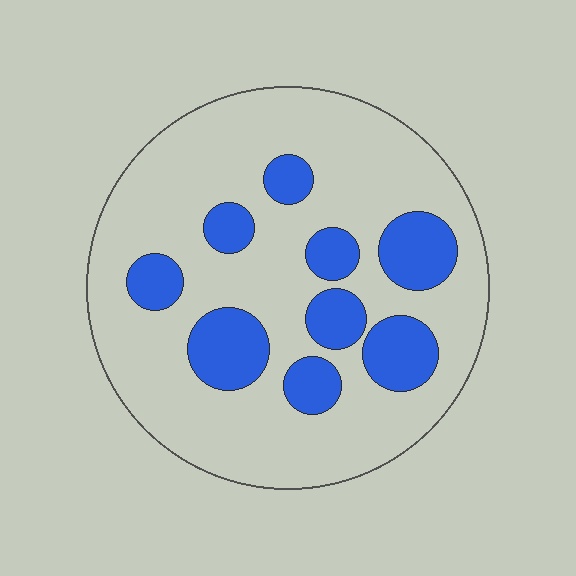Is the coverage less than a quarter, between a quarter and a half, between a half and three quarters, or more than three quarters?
Less than a quarter.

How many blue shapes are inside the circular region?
9.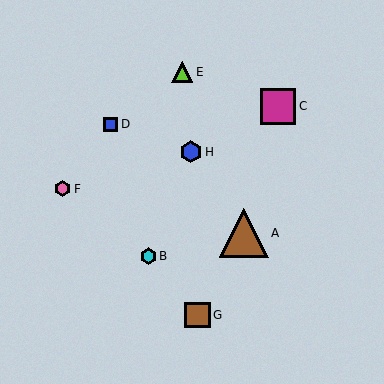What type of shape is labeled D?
Shape D is a blue square.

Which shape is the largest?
The brown triangle (labeled A) is the largest.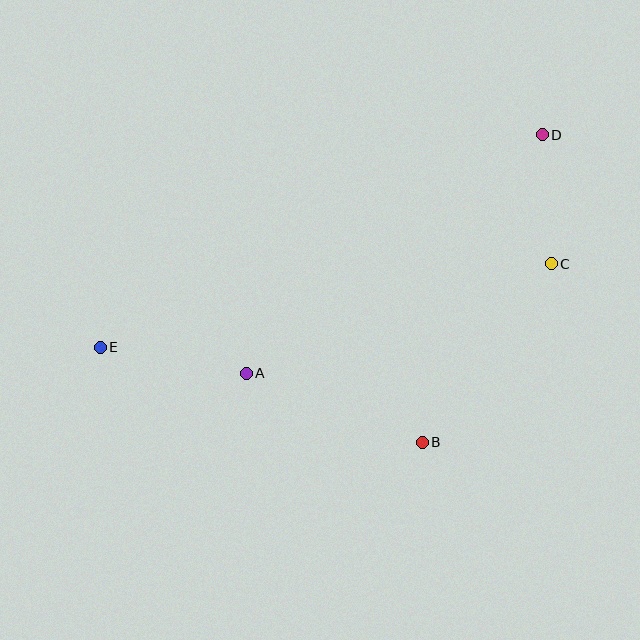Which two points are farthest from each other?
Points D and E are farthest from each other.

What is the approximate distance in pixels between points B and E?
The distance between B and E is approximately 336 pixels.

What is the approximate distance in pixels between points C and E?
The distance between C and E is approximately 459 pixels.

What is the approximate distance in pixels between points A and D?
The distance between A and D is approximately 380 pixels.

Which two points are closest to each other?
Points C and D are closest to each other.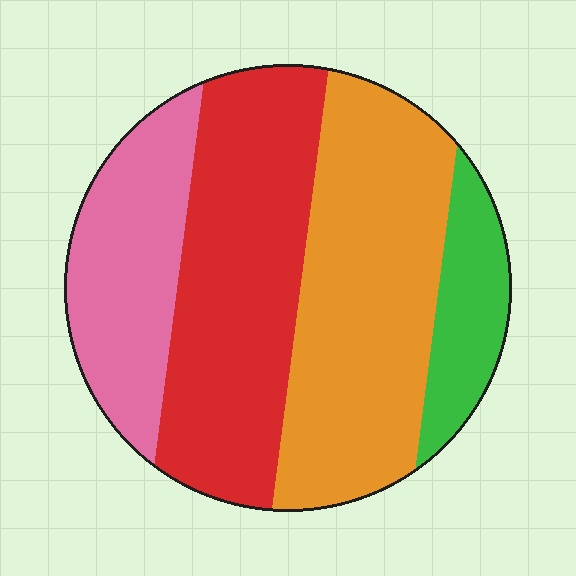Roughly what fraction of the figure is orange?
Orange takes up about three eighths (3/8) of the figure.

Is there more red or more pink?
Red.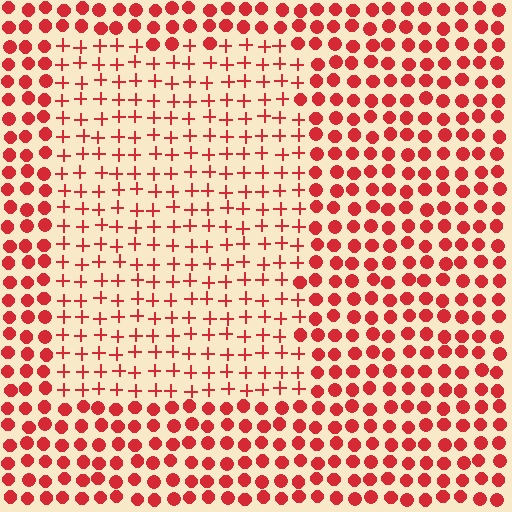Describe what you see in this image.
The image is filled with small red elements arranged in a uniform grid. A rectangle-shaped region contains plus signs, while the surrounding area contains circles. The boundary is defined purely by the change in element shape.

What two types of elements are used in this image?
The image uses plus signs inside the rectangle region and circles outside it.